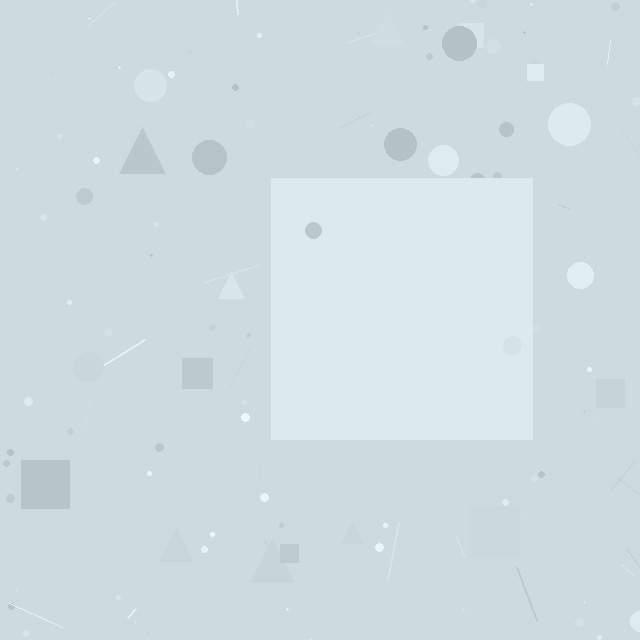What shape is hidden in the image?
A square is hidden in the image.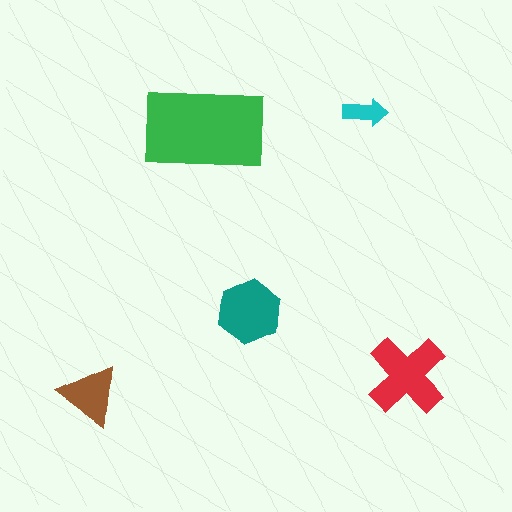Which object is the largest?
The green rectangle.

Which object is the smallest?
The cyan arrow.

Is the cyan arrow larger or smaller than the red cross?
Smaller.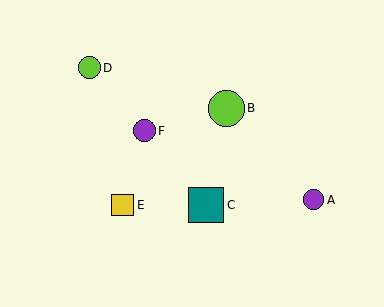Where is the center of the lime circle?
The center of the lime circle is at (226, 108).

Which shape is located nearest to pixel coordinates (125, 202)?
The yellow square (labeled E) at (123, 205) is nearest to that location.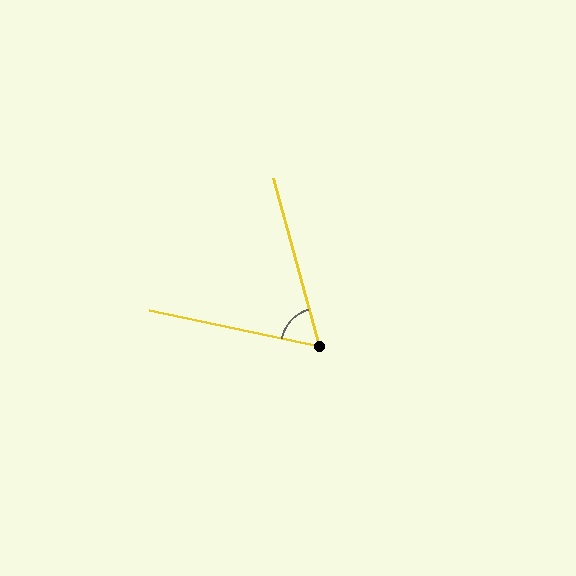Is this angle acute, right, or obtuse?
It is acute.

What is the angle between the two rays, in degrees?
Approximately 62 degrees.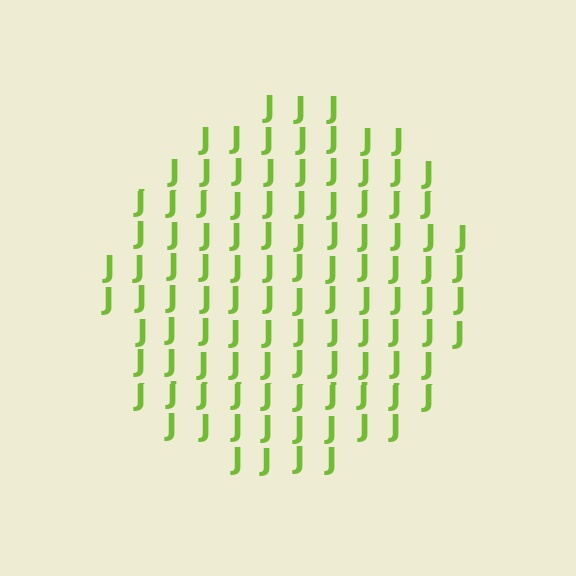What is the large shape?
The large shape is a circle.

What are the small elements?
The small elements are letter J's.